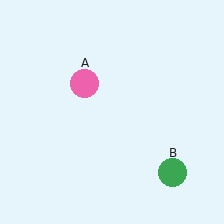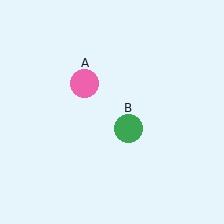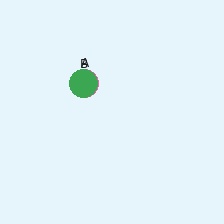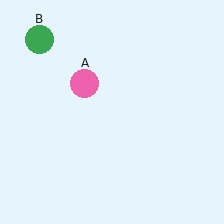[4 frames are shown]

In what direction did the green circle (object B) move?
The green circle (object B) moved up and to the left.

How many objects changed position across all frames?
1 object changed position: green circle (object B).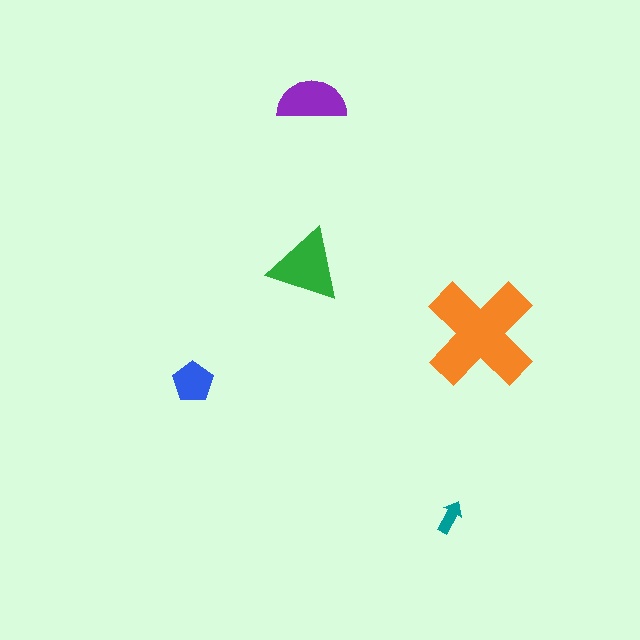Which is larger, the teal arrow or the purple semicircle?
The purple semicircle.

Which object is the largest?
The orange cross.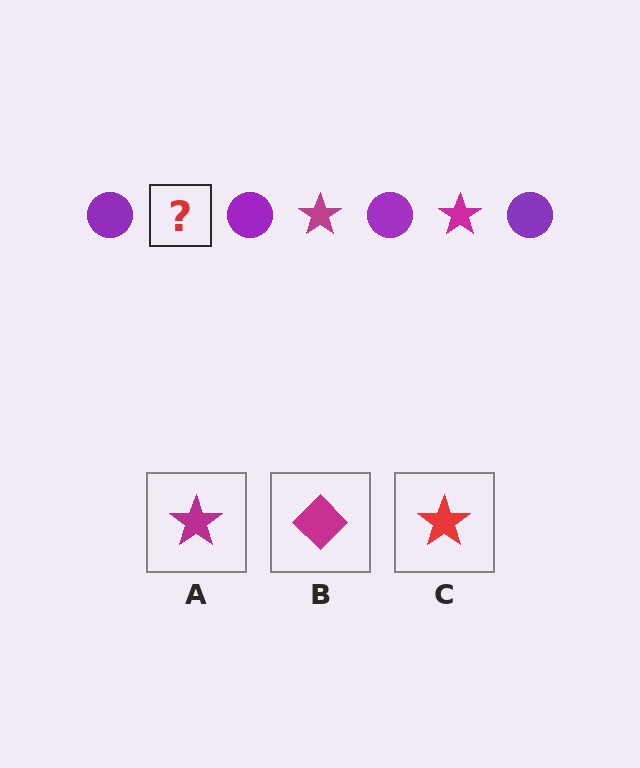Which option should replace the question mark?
Option A.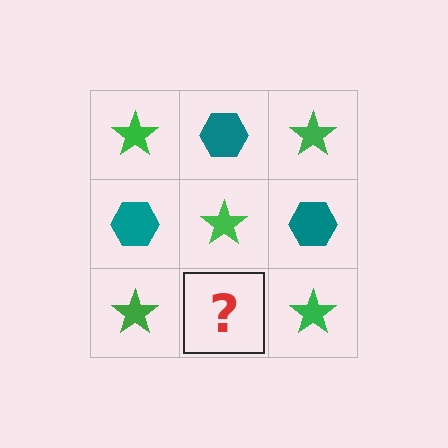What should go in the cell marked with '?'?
The missing cell should contain a teal hexagon.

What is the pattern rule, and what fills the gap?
The rule is that it alternates green star and teal hexagon in a checkerboard pattern. The gap should be filled with a teal hexagon.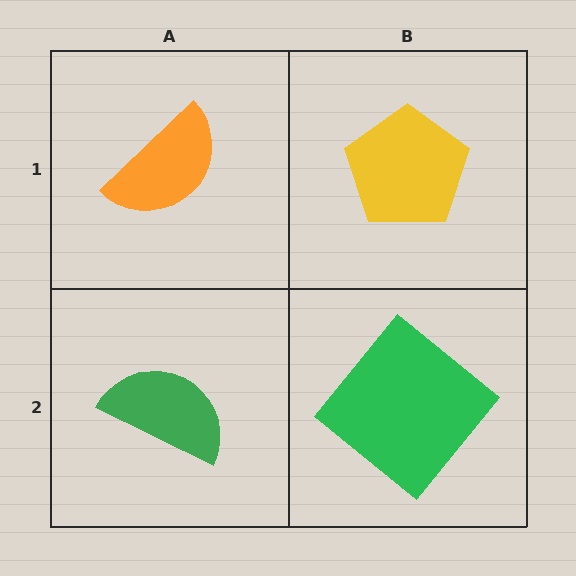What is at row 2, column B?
A green diamond.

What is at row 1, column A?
An orange semicircle.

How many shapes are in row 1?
2 shapes.